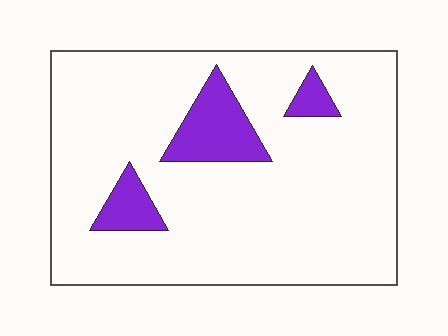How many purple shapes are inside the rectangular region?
3.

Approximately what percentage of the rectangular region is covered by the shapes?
Approximately 10%.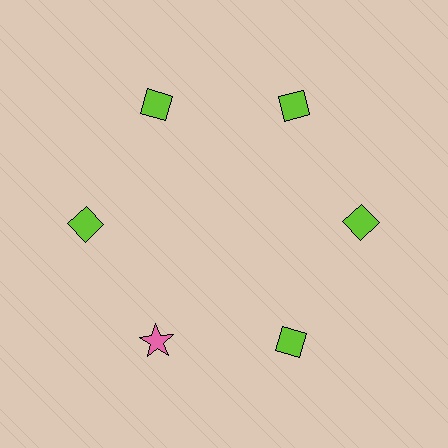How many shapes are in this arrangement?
There are 6 shapes arranged in a ring pattern.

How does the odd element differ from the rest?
It differs in both color (pink instead of lime) and shape (star instead of diamond).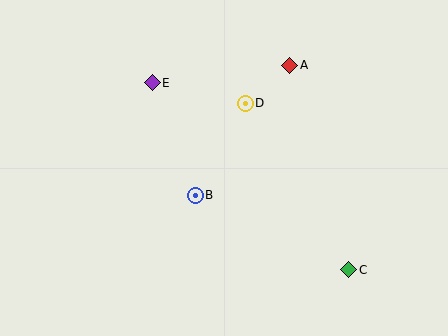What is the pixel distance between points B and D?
The distance between B and D is 104 pixels.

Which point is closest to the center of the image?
Point B at (195, 195) is closest to the center.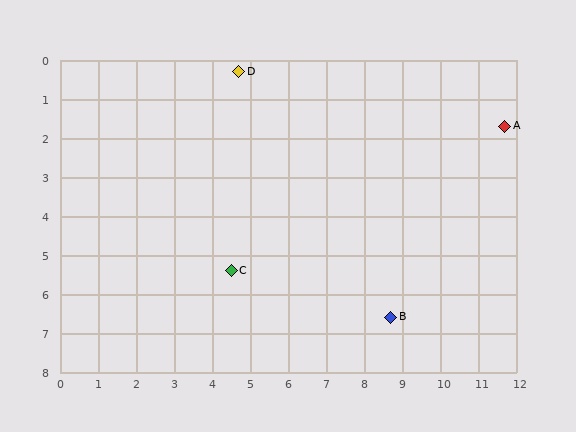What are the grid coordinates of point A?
Point A is at approximately (11.7, 1.7).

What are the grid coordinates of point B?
Point B is at approximately (8.7, 6.6).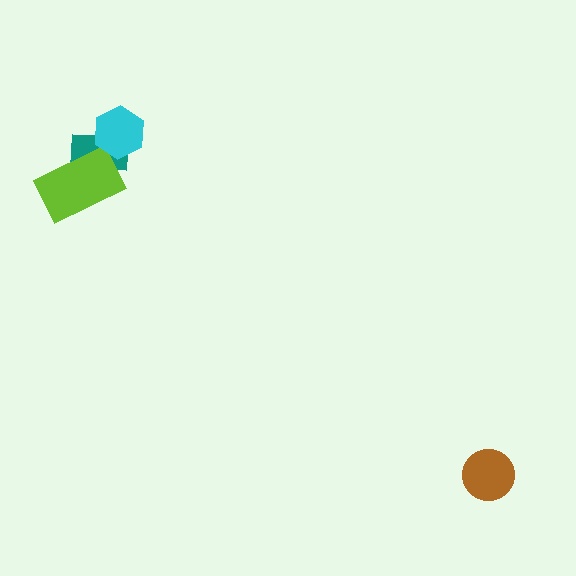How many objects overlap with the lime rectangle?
1 object overlaps with the lime rectangle.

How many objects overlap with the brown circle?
0 objects overlap with the brown circle.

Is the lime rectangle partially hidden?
No, no other shape covers it.